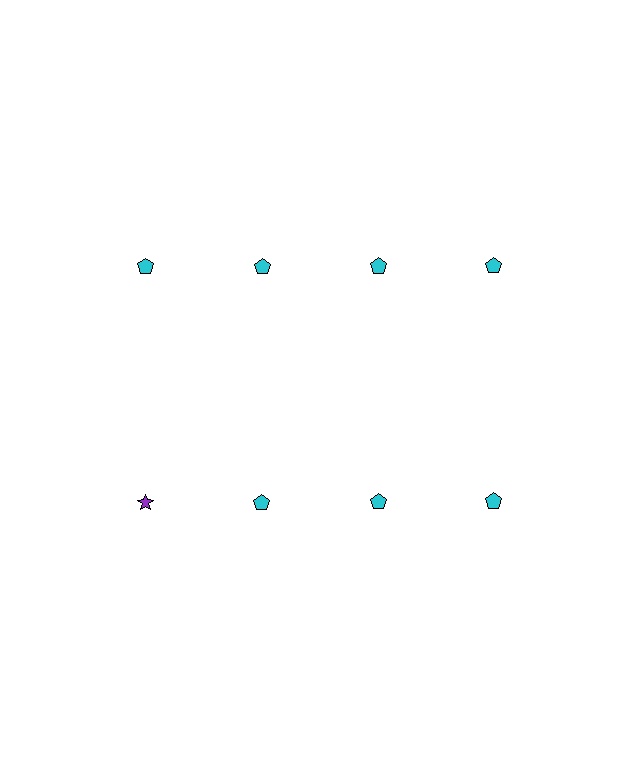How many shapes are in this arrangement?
There are 8 shapes arranged in a grid pattern.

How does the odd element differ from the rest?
It differs in both color (purple instead of cyan) and shape (star instead of pentagon).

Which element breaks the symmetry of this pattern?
The purple star in the second row, leftmost column breaks the symmetry. All other shapes are cyan pentagons.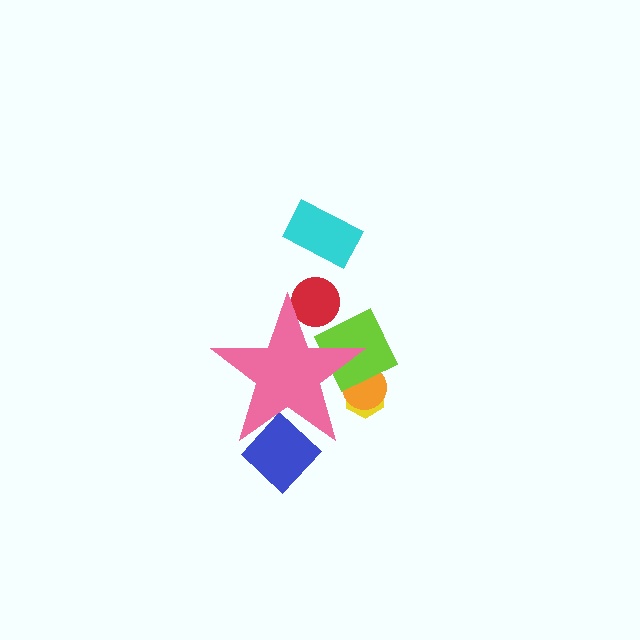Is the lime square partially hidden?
Yes, the lime square is partially hidden behind the pink star.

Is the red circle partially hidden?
Yes, the red circle is partially hidden behind the pink star.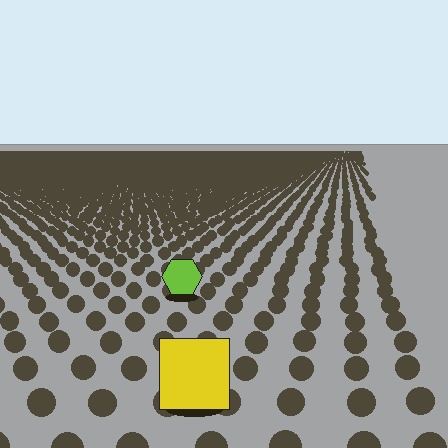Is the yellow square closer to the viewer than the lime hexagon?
Yes. The yellow square is closer — you can tell from the texture gradient: the ground texture is coarser near it.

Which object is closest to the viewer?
The yellow square is closest. The texture marks near it are larger and more spread out.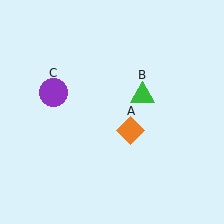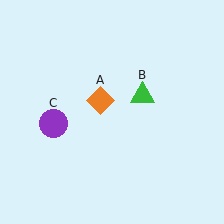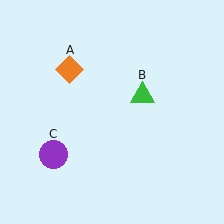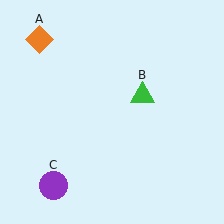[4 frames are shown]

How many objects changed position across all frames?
2 objects changed position: orange diamond (object A), purple circle (object C).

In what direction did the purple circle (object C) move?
The purple circle (object C) moved down.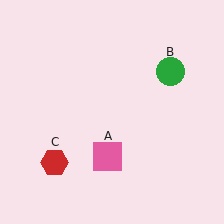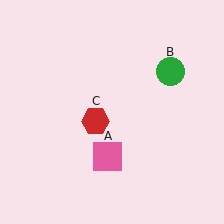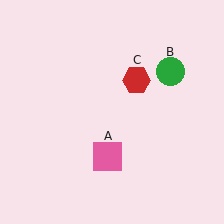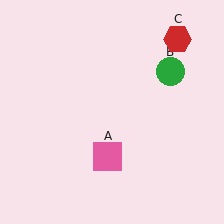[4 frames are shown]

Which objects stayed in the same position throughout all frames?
Pink square (object A) and green circle (object B) remained stationary.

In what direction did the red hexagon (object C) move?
The red hexagon (object C) moved up and to the right.